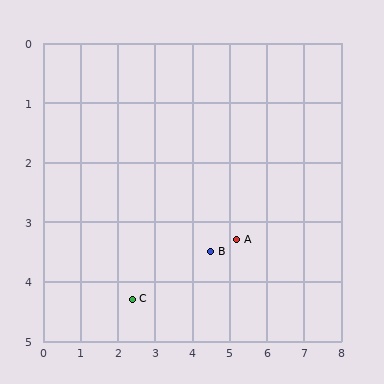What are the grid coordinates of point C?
Point C is at approximately (2.4, 4.3).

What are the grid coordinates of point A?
Point A is at approximately (5.2, 3.3).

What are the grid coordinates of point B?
Point B is at approximately (4.5, 3.5).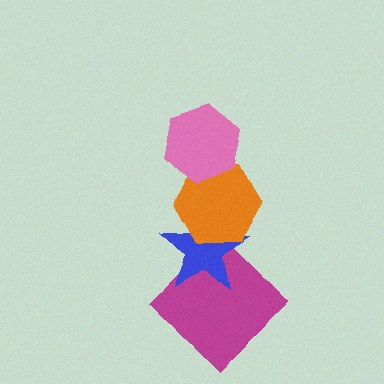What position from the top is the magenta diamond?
The magenta diamond is 4th from the top.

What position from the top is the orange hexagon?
The orange hexagon is 2nd from the top.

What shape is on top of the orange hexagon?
The pink hexagon is on top of the orange hexagon.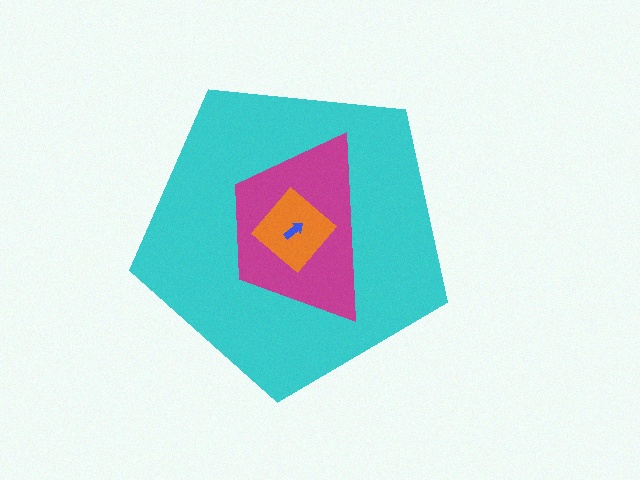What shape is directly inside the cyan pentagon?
The magenta trapezoid.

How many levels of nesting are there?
4.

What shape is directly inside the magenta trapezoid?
The orange diamond.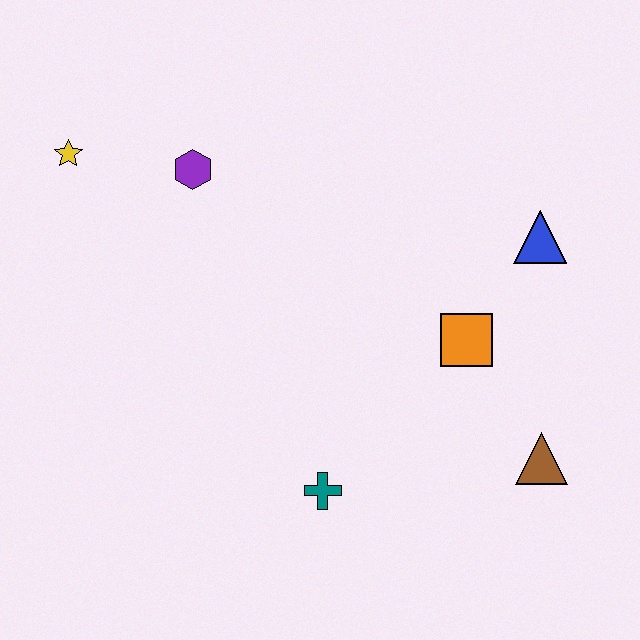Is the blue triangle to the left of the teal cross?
No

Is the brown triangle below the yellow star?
Yes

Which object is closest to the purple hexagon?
The yellow star is closest to the purple hexagon.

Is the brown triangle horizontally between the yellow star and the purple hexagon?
No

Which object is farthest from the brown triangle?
The yellow star is farthest from the brown triangle.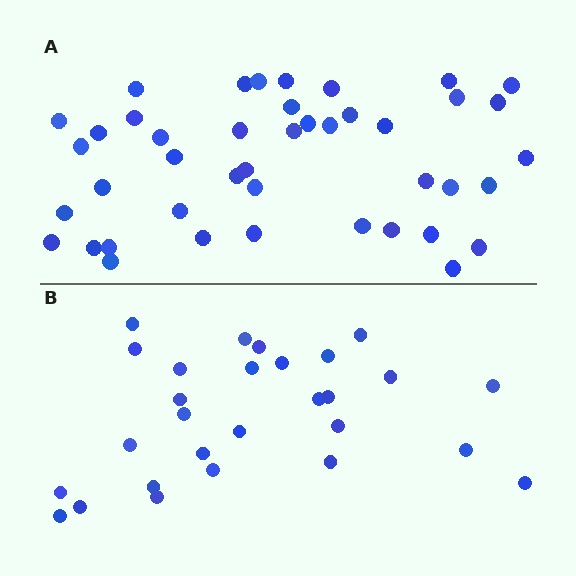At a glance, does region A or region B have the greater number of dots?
Region A (the top region) has more dots.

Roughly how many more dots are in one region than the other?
Region A has approximately 15 more dots than region B.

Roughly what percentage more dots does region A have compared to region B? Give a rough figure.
About 55% more.